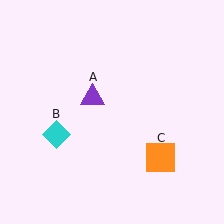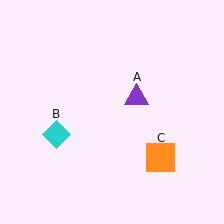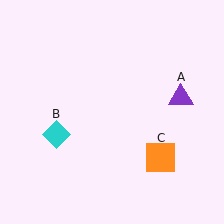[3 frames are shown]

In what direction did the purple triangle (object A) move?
The purple triangle (object A) moved right.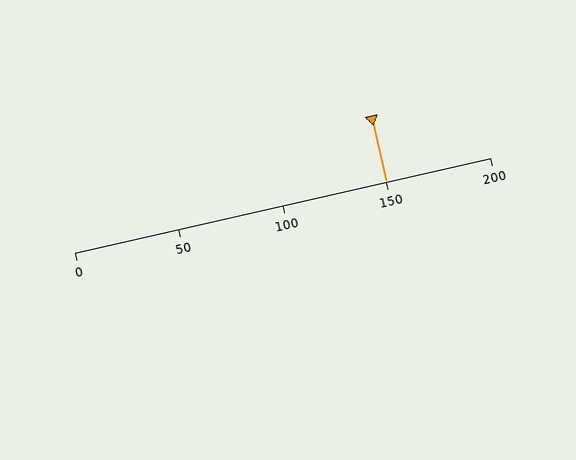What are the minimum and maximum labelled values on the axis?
The axis runs from 0 to 200.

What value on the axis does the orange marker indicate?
The marker indicates approximately 150.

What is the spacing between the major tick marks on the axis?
The major ticks are spaced 50 apart.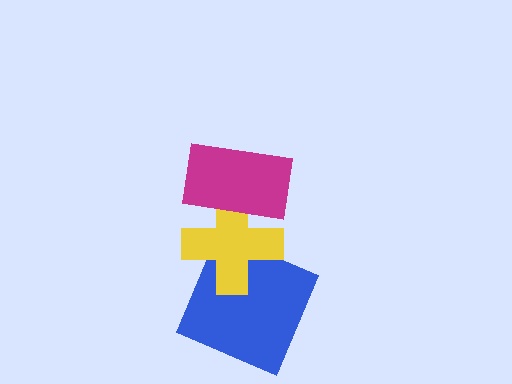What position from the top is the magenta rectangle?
The magenta rectangle is 1st from the top.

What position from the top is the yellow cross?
The yellow cross is 2nd from the top.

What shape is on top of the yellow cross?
The magenta rectangle is on top of the yellow cross.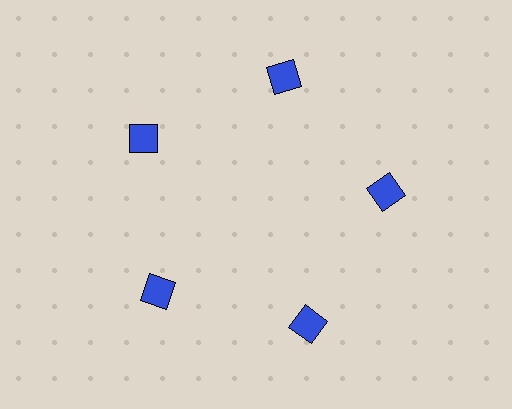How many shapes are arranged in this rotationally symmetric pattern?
There are 5 shapes, arranged in 5 groups of 1.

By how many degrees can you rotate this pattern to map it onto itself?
The pattern maps onto itself every 72 degrees of rotation.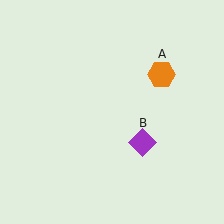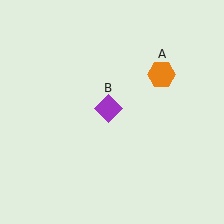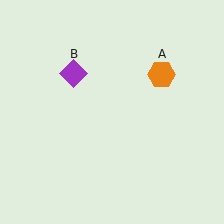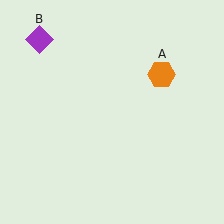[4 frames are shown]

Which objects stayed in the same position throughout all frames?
Orange hexagon (object A) remained stationary.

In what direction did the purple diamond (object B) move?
The purple diamond (object B) moved up and to the left.